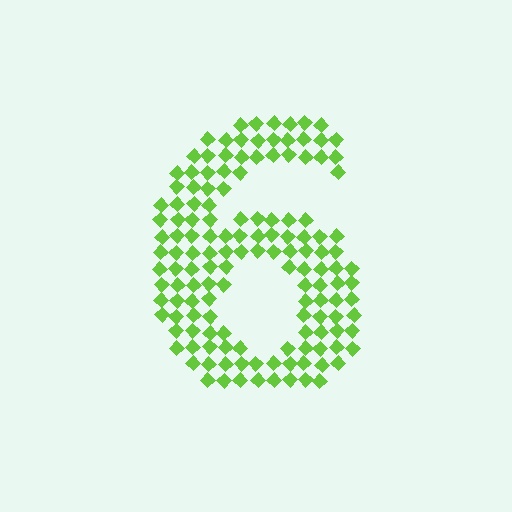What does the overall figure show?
The overall figure shows the digit 6.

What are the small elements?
The small elements are diamonds.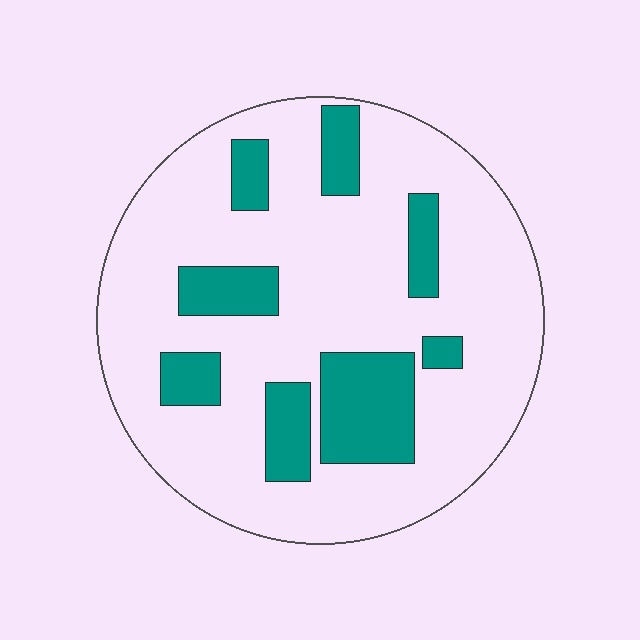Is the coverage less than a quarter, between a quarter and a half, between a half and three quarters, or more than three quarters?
Less than a quarter.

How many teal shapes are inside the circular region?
8.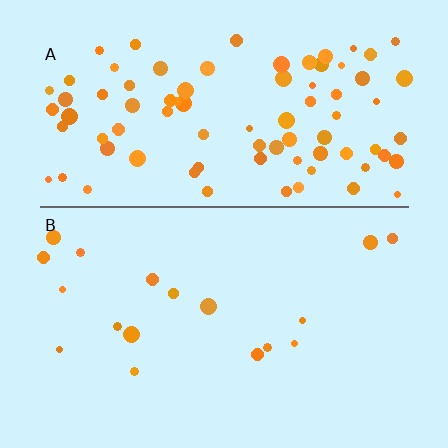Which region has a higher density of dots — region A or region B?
A (the top).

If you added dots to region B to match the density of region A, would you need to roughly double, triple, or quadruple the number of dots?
Approximately quadruple.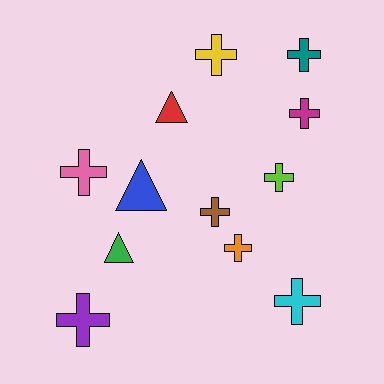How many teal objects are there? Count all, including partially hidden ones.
There is 1 teal object.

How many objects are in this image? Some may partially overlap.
There are 12 objects.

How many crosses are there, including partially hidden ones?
There are 9 crosses.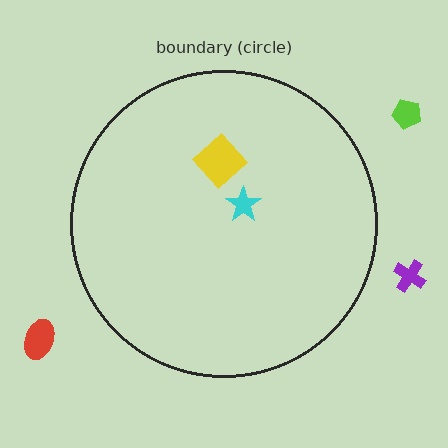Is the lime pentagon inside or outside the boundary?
Outside.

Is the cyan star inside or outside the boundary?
Inside.